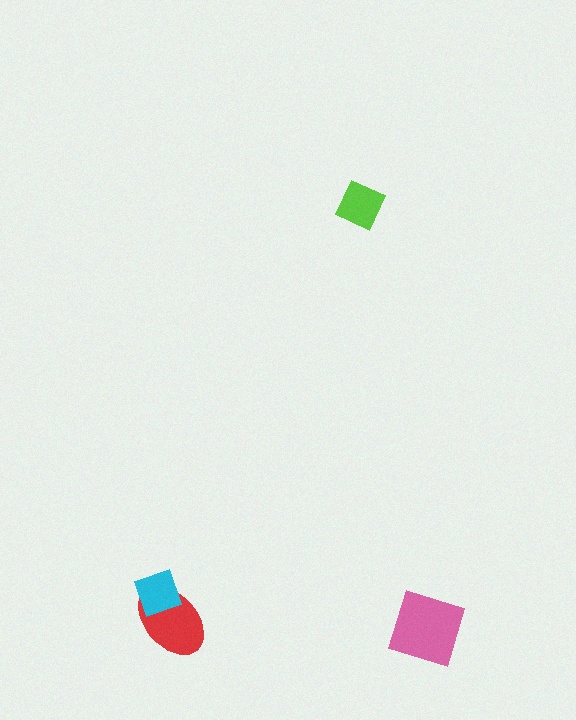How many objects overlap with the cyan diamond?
1 object overlaps with the cyan diamond.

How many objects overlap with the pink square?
0 objects overlap with the pink square.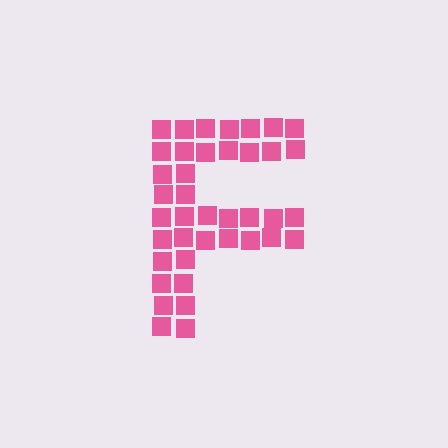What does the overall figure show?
The overall figure shows the letter F.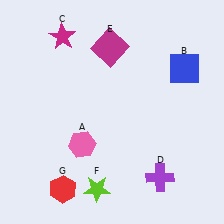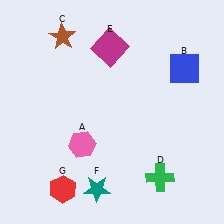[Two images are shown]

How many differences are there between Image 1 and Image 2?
There are 3 differences between the two images.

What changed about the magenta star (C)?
In Image 1, C is magenta. In Image 2, it changed to brown.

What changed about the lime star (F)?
In Image 1, F is lime. In Image 2, it changed to teal.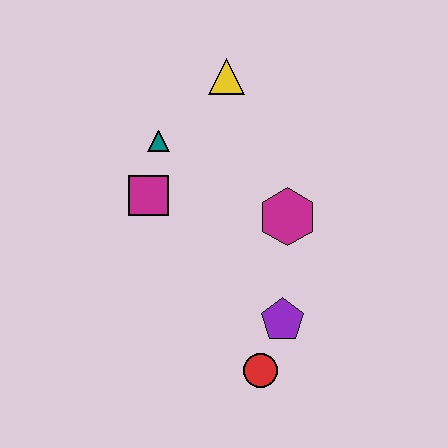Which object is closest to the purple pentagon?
The red circle is closest to the purple pentagon.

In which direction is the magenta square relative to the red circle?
The magenta square is above the red circle.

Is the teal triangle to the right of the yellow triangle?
No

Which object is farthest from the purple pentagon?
The yellow triangle is farthest from the purple pentagon.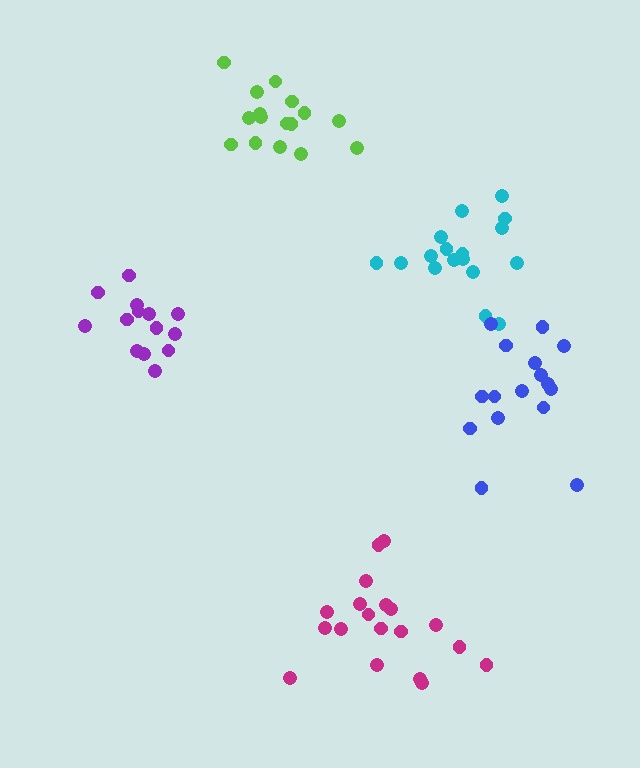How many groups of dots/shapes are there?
There are 5 groups.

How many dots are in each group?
Group 1: 14 dots, Group 2: 17 dots, Group 3: 16 dots, Group 4: 19 dots, Group 5: 16 dots (82 total).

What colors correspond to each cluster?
The clusters are colored: purple, cyan, lime, magenta, blue.